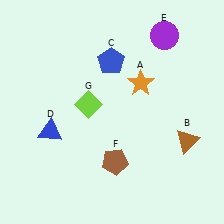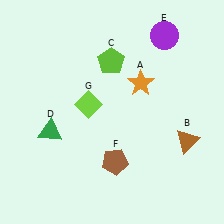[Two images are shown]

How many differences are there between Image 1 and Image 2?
There are 2 differences between the two images.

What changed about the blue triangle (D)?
In Image 1, D is blue. In Image 2, it changed to green.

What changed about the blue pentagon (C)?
In Image 1, C is blue. In Image 2, it changed to lime.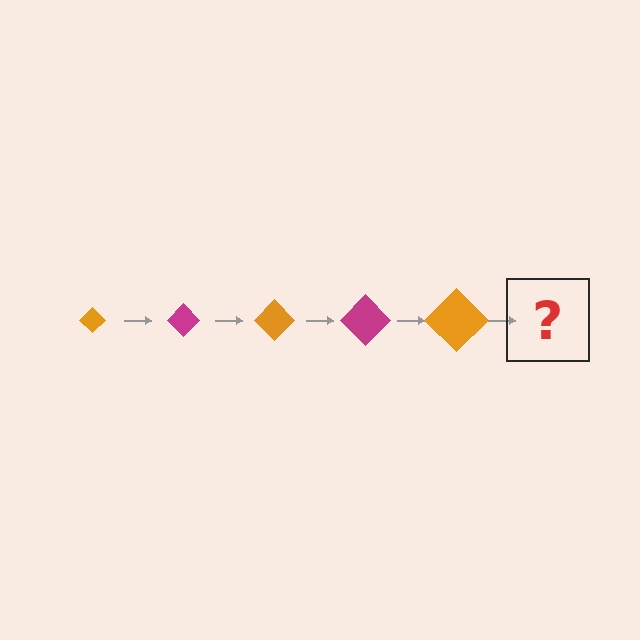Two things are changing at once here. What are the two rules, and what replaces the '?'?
The two rules are that the diamond grows larger each step and the color cycles through orange and magenta. The '?' should be a magenta diamond, larger than the previous one.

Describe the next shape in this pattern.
It should be a magenta diamond, larger than the previous one.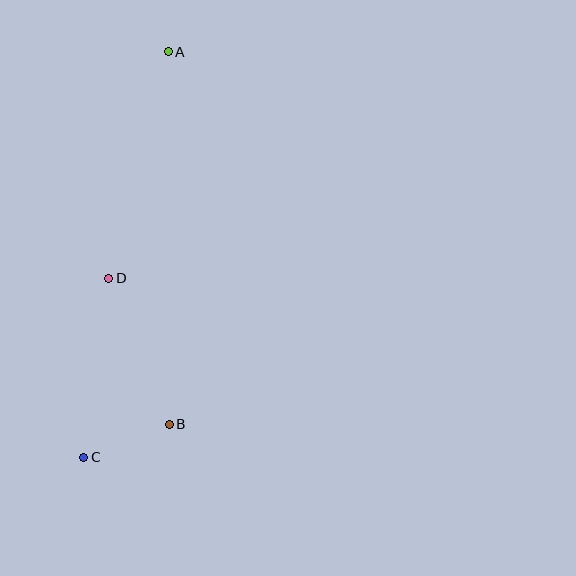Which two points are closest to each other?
Points B and C are closest to each other.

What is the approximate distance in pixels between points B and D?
The distance between B and D is approximately 158 pixels.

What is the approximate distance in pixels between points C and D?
The distance between C and D is approximately 181 pixels.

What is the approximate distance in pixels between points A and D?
The distance between A and D is approximately 234 pixels.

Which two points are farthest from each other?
Points A and C are farthest from each other.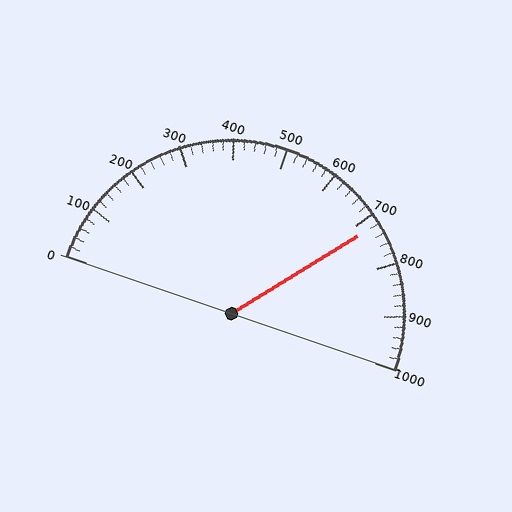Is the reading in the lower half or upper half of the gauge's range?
The reading is in the upper half of the range (0 to 1000).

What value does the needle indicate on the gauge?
The needle indicates approximately 720.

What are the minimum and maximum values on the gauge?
The gauge ranges from 0 to 1000.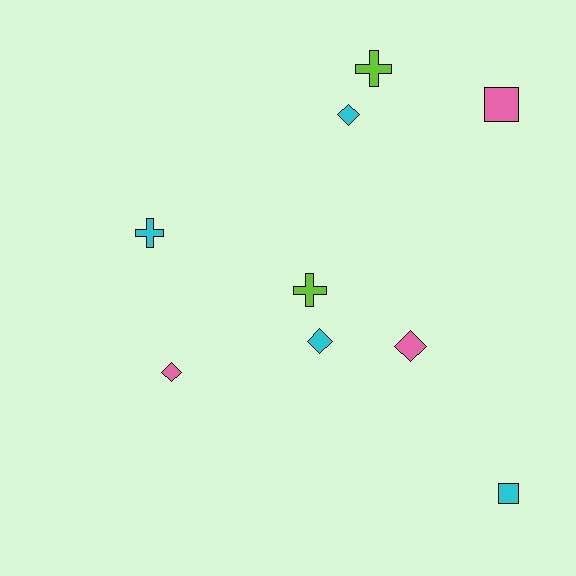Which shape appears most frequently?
Diamond, with 4 objects.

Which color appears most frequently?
Cyan, with 4 objects.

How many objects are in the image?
There are 9 objects.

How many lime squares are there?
There are no lime squares.